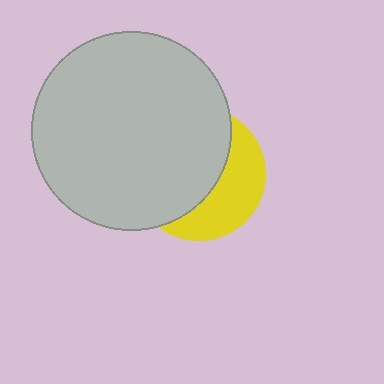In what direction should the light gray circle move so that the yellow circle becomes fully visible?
The light gray circle should move left. That is the shortest direction to clear the overlap and leave the yellow circle fully visible.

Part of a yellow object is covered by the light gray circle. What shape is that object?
It is a circle.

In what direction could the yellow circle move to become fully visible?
The yellow circle could move right. That would shift it out from behind the light gray circle entirely.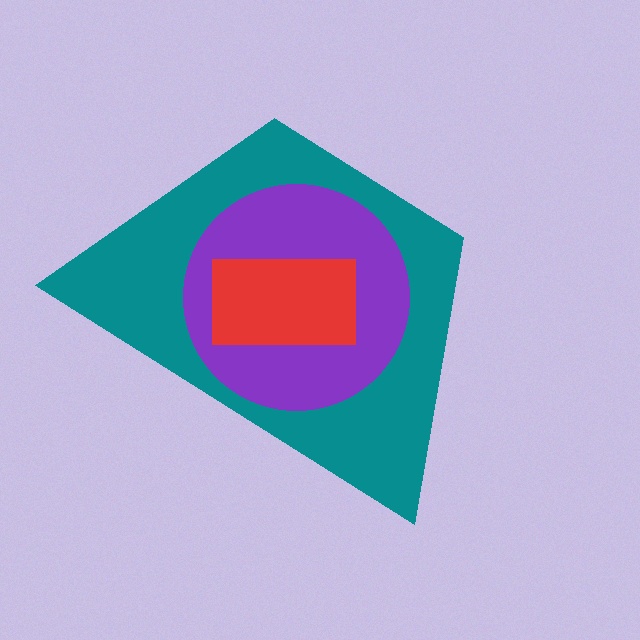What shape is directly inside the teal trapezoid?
The purple circle.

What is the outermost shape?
The teal trapezoid.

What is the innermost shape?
The red rectangle.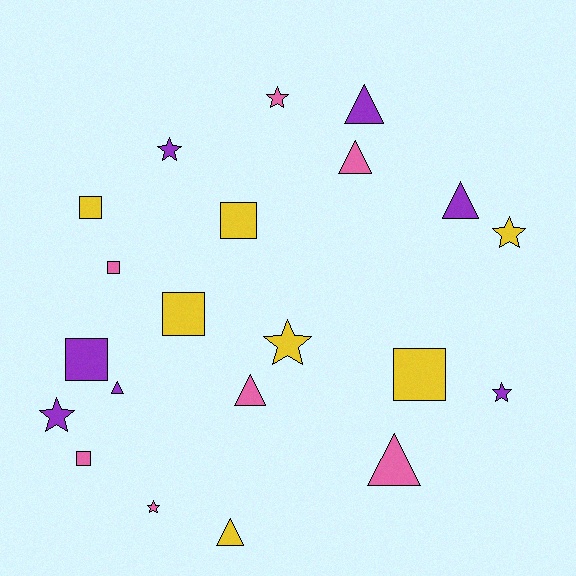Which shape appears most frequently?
Star, with 7 objects.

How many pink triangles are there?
There are 3 pink triangles.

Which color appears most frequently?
Purple, with 7 objects.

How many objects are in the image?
There are 21 objects.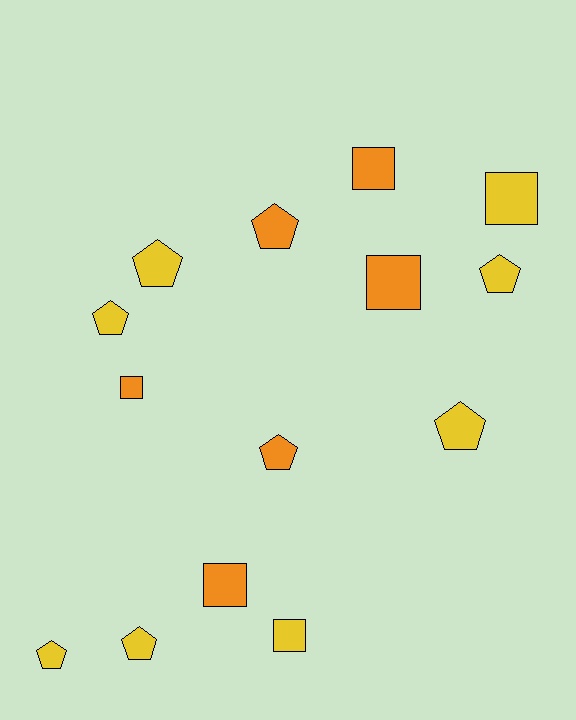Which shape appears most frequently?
Pentagon, with 8 objects.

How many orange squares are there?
There are 4 orange squares.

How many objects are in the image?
There are 14 objects.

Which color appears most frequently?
Yellow, with 8 objects.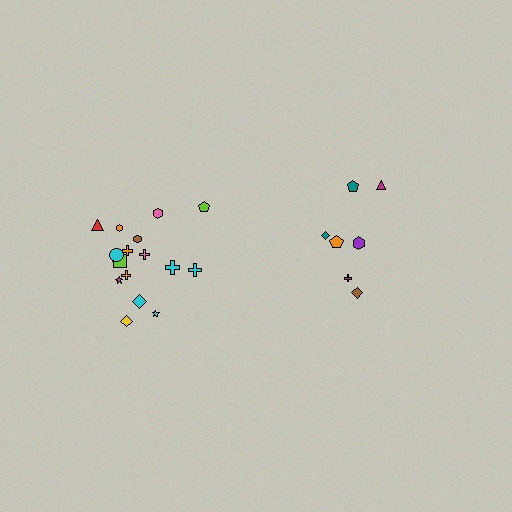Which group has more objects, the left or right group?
The left group.